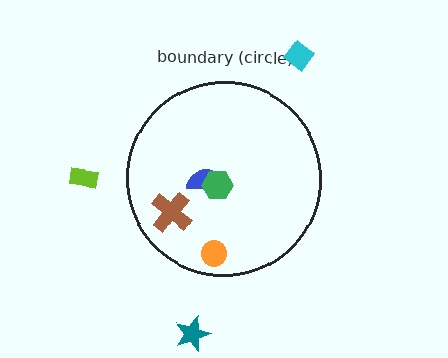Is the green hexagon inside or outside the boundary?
Inside.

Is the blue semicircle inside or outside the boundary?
Inside.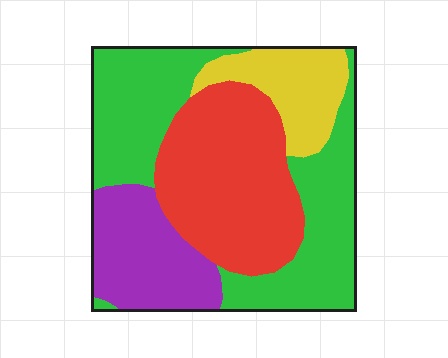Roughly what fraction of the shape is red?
Red takes up about one third (1/3) of the shape.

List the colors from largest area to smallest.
From largest to smallest: green, red, purple, yellow.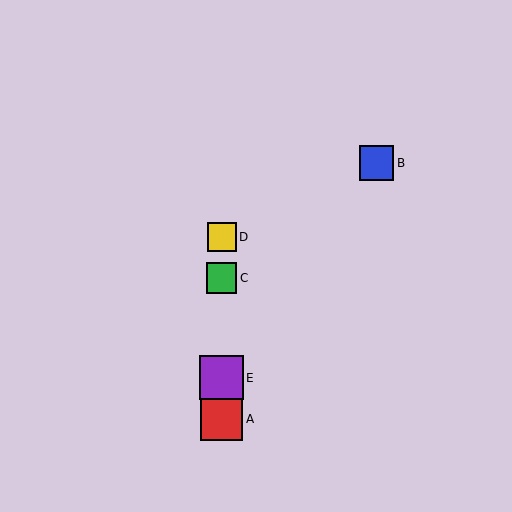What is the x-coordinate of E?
Object E is at x≈222.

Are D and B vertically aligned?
No, D is at x≈222 and B is at x≈377.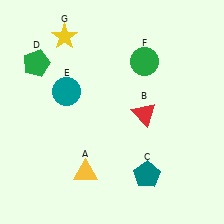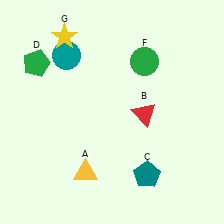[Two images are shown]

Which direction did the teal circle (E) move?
The teal circle (E) moved up.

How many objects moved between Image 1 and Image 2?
1 object moved between the two images.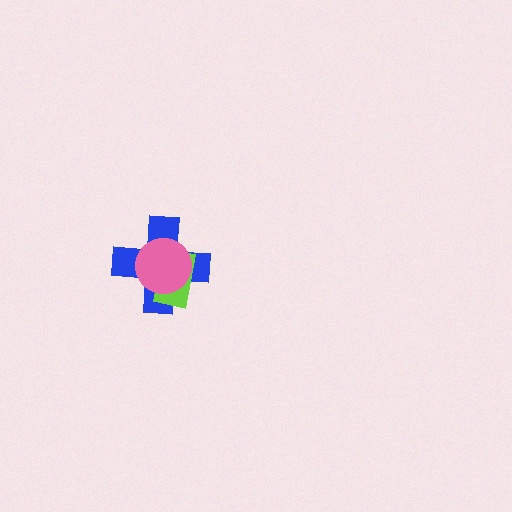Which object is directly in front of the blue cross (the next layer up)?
The lime rectangle is directly in front of the blue cross.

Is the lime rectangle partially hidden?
Yes, it is partially covered by another shape.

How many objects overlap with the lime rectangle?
2 objects overlap with the lime rectangle.